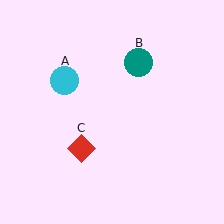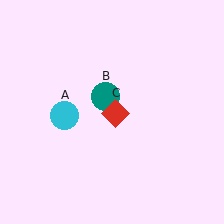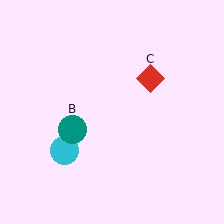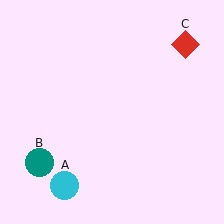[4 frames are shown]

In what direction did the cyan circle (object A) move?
The cyan circle (object A) moved down.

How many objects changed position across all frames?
3 objects changed position: cyan circle (object A), teal circle (object B), red diamond (object C).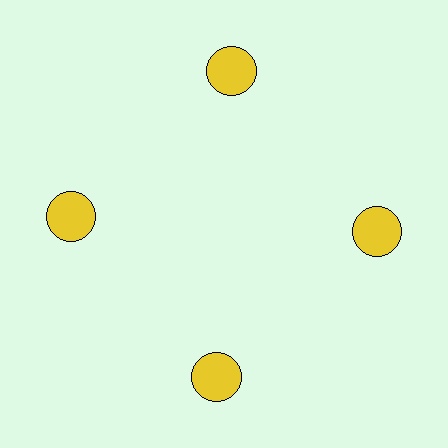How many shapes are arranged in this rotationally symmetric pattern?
There are 4 shapes, arranged in 4 groups of 1.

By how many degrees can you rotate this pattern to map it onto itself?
The pattern maps onto itself every 90 degrees of rotation.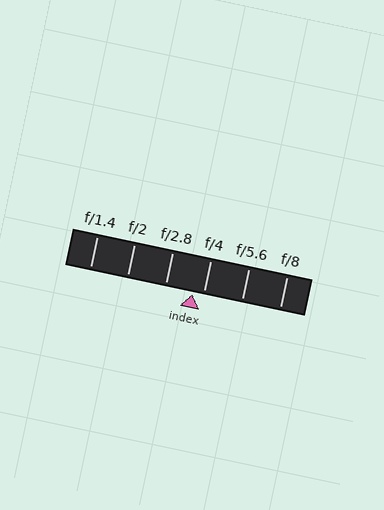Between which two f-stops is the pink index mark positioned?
The index mark is between f/2.8 and f/4.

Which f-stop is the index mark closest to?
The index mark is closest to f/4.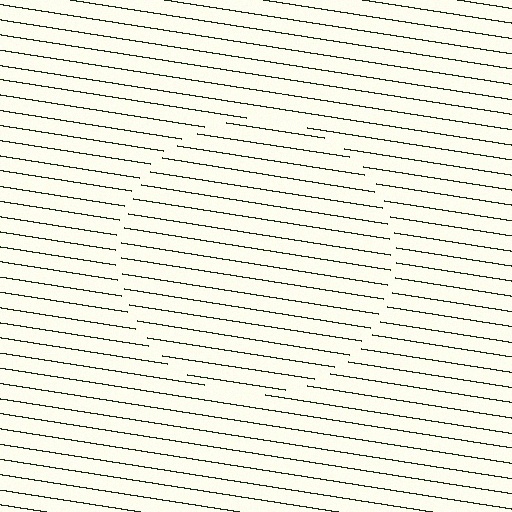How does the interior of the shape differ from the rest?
The interior of the shape contains the same grating, shifted by half a period — the contour is defined by the phase discontinuity where line-ends from the inner and outer gratings abut.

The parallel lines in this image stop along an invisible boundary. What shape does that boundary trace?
An illusory circle. The interior of the shape contains the same grating, shifted by half a period — the contour is defined by the phase discontinuity where line-ends from the inner and outer gratings abut.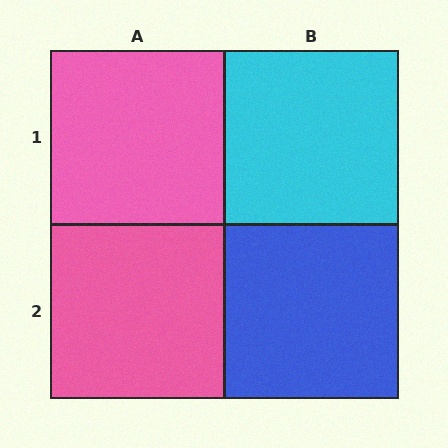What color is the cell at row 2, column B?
Blue.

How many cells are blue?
1 cell is blue.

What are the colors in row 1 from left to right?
Pink, cyan.